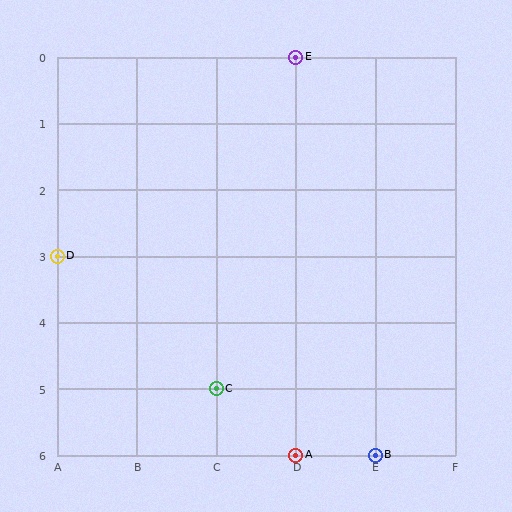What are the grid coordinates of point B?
Point B is at grid coordinates (E, 6).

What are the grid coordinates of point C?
Point C is at grid coordinates (C, 5).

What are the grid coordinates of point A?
Point A is at grid coordinates (D, 6).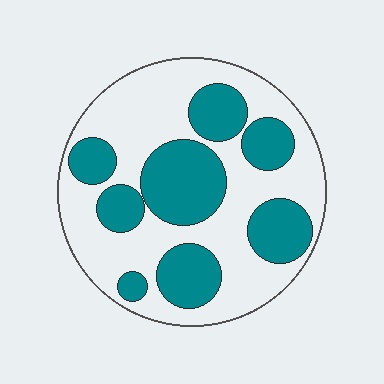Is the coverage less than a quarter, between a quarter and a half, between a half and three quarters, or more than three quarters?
Between a quarter and a half.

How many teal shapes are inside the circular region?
8.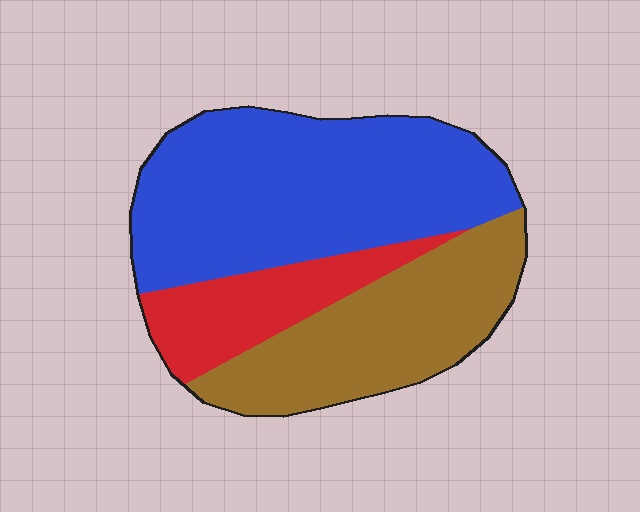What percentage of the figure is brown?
Brown covers about 30% of the figure.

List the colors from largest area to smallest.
From largest to smallest: blue, brown, red.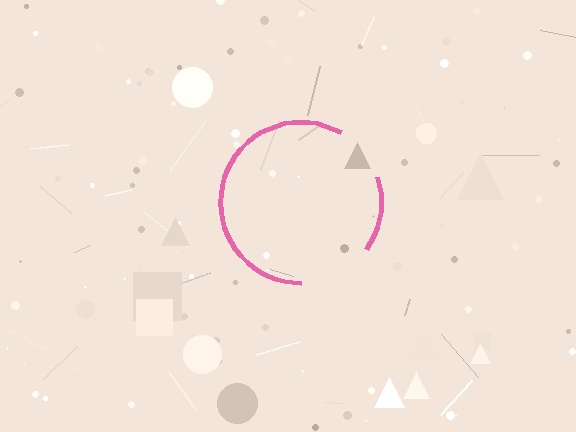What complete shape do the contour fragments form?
The contour fragments form a circle.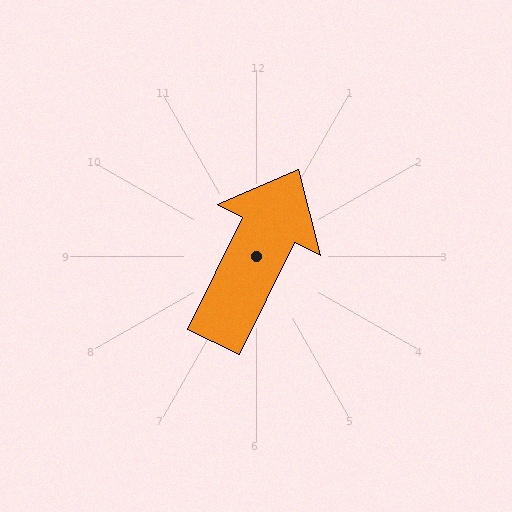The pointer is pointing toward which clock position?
Roughly 1 o'clock.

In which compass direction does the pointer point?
Northeast.